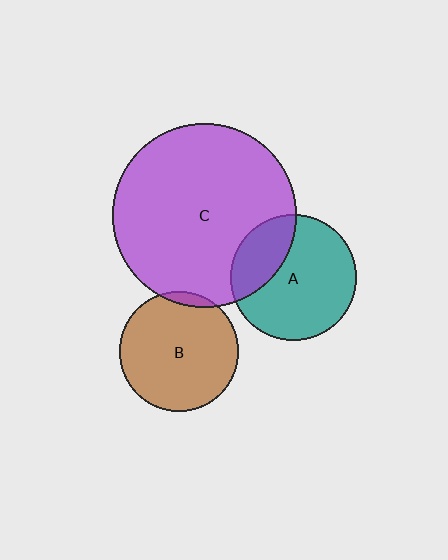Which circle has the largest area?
Circle C (purple).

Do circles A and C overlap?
Yes.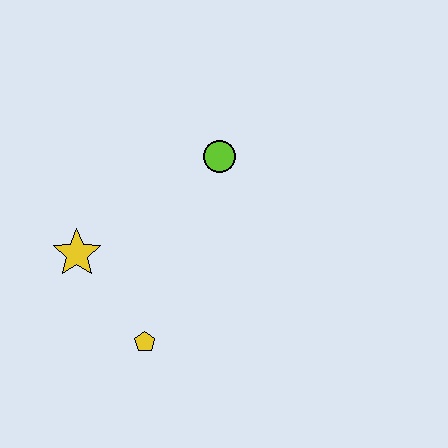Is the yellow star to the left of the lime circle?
Yes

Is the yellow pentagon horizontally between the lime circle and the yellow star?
Yes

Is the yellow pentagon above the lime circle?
No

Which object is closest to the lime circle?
The yellow star is closest to the lime circle.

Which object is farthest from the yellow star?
The lime circle is farthest from the yellow star.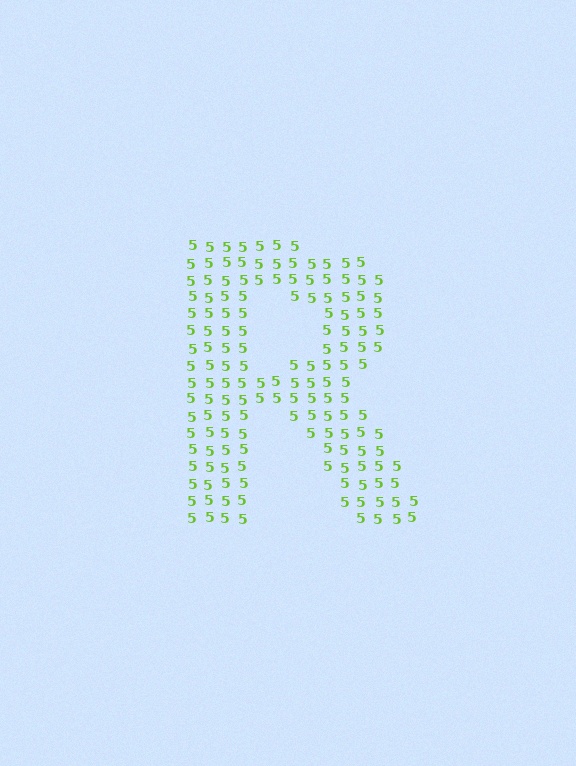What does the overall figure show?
The overall figure shows the letter R.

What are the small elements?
The small elements are digit 5's.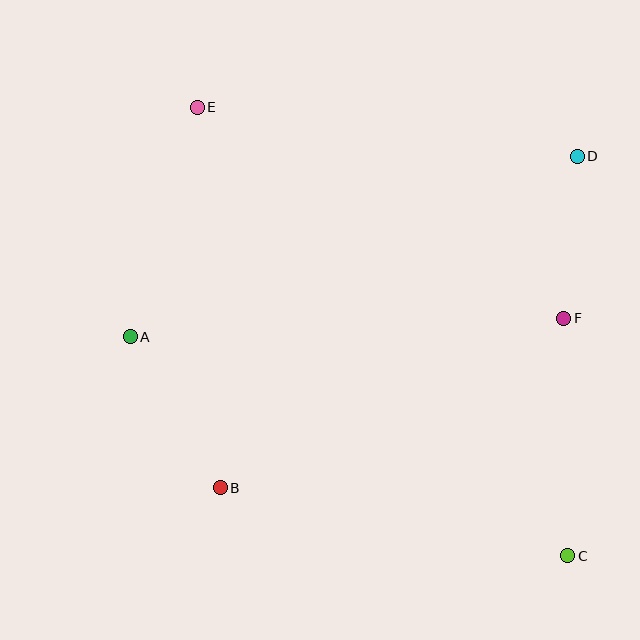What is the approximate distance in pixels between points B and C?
The distance between B and C is approximately 354 pixels.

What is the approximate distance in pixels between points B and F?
The distance between B and F is approximately 383 pixels.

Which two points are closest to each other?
Points D and F are closest to each other.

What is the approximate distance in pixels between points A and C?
The distance between A and C is approximately 489 pixels.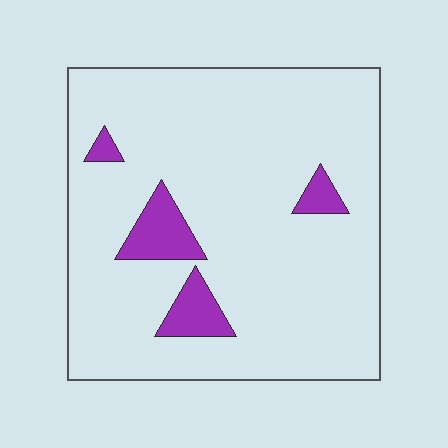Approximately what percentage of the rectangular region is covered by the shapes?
Approximately 10%.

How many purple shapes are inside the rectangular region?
4.